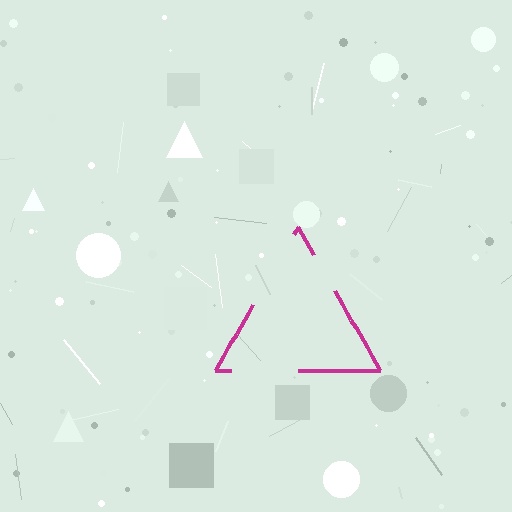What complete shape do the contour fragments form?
The contour fragments form a triangle.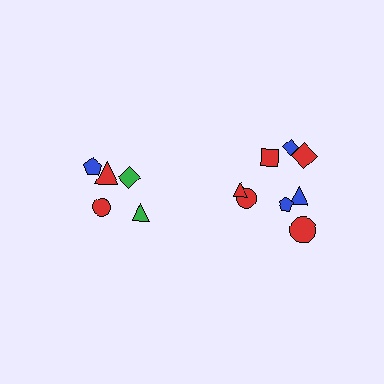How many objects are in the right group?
There are 8 objects.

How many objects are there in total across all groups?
There are 13 objects.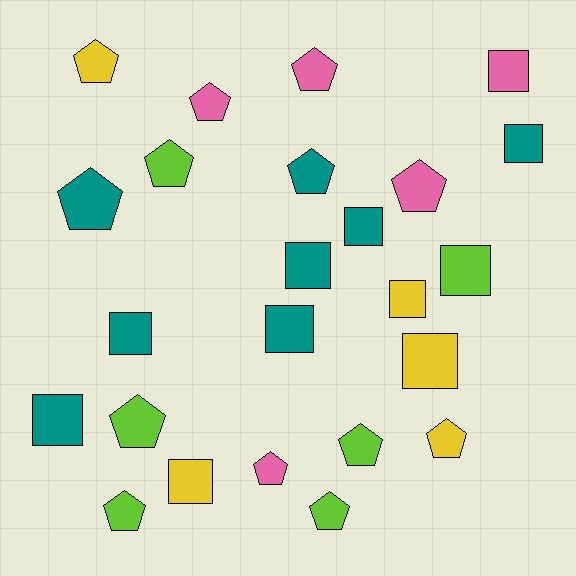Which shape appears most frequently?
Pentagon, with 13 objects.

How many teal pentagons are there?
There are 2 teal pentagons.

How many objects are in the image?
There are 24 objects.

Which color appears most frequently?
Teal, with 8 objects.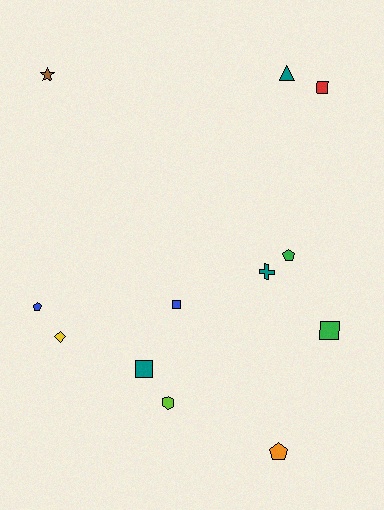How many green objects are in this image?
There are 2 green objects.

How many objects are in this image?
There are 12 objects.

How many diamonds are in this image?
There is 1 diamond.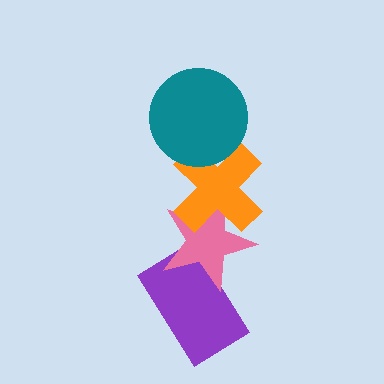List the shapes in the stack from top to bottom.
From top to bottom: the teal circle, the orange cross, the pink star, the purple rectangle.